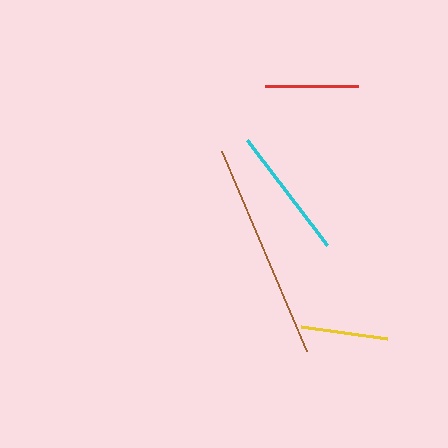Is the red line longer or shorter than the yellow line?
The red line is longer than the yellow line.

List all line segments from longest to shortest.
From longest to shortest: brown, cyan, red, yellow.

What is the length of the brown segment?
The brown segment is approximately 217 pixels long.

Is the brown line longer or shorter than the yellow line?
The brown line is longer than the yellow line.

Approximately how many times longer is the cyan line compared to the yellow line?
The cyan line is approximately 1.5 times the length of the yellow line.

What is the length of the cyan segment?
The cyan segment is approximately 132 pixels long.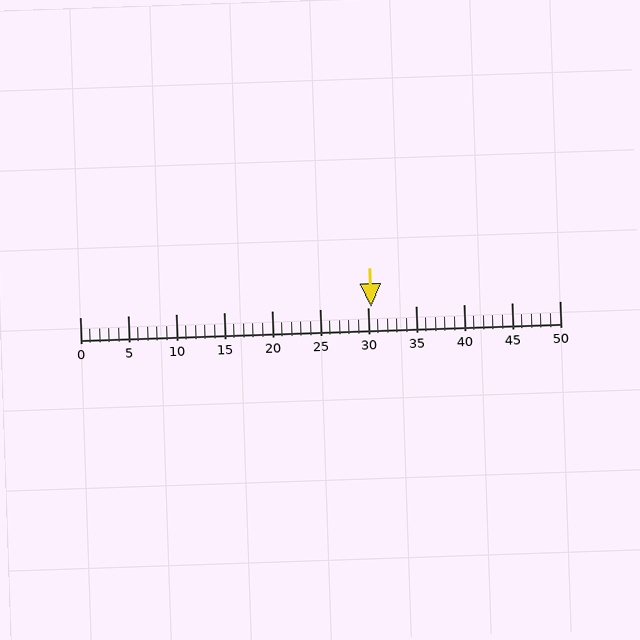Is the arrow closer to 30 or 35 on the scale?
The arrow is closer to 30.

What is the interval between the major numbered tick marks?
The major tick marks are spaced 5 units apart.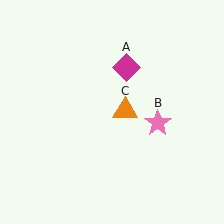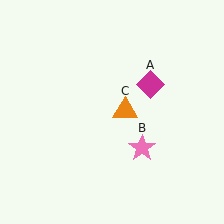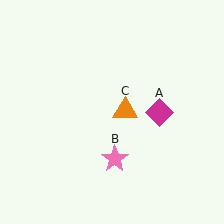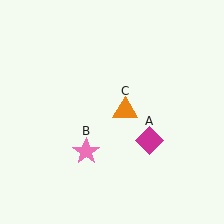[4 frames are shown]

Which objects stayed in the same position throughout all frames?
Orange triangle (object C) remained stationary.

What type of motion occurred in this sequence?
The magenta diamond (object A), pink star (object B) rotated clockwise around the center of the scene.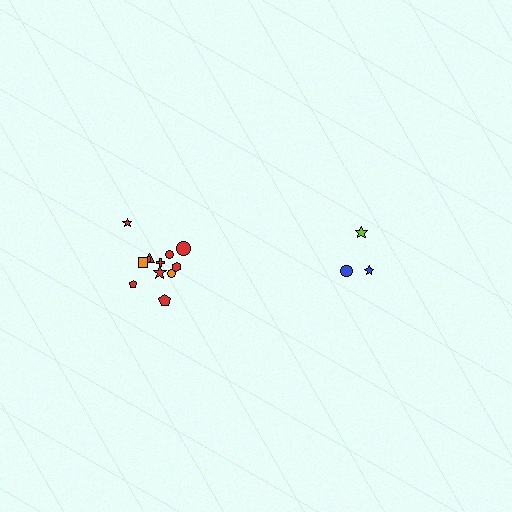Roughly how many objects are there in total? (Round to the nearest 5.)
Roughly 15 objects in total.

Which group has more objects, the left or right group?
The left group.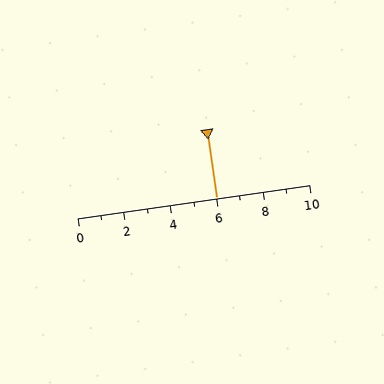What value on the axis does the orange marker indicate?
The marker indicates approximately 6.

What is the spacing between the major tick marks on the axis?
The major ticks are spaced 2 apart.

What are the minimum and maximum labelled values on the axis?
The axis runs from 0 to 10.